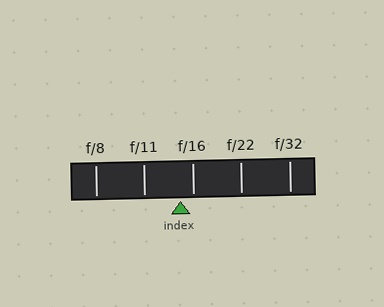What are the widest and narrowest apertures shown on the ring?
The widest aperture shown is f/8 and the narrowest is f/32.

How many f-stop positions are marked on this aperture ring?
There are 5 f-stop positions marked.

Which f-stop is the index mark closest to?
The index mark is closest to f/16.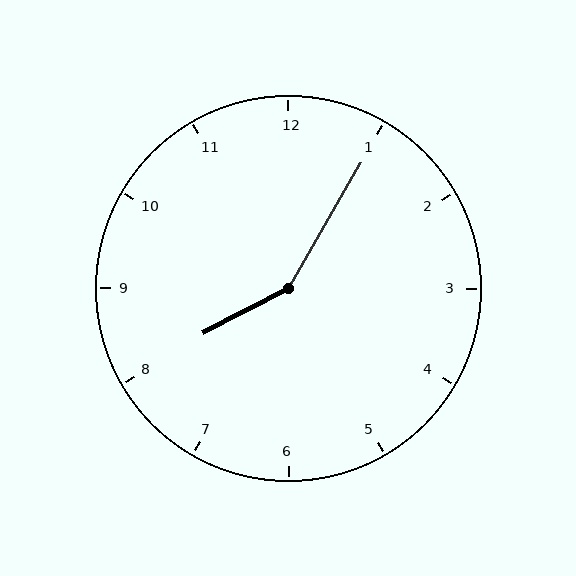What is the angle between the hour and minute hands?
Approximately 148 degrees.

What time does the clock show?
8:05.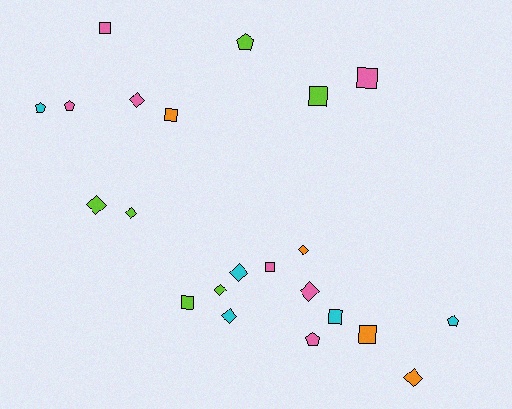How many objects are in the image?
There are 22 objects.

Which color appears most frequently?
Pink, with 7 objects.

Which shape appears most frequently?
Diamond, with 9 objects.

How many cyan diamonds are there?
There are 2 cyan diamonds.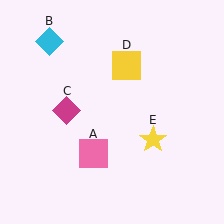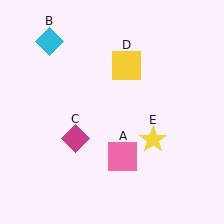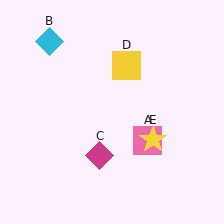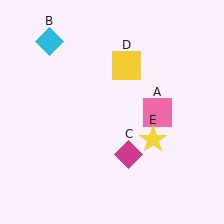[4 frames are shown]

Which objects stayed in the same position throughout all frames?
Cyan diamond (object B) and yellow square (object D) and yellow star (object E) remained stationary.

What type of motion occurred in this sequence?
The pink square (object A), magenta diamond (object C) rotated counterclockwise around the center of the scene.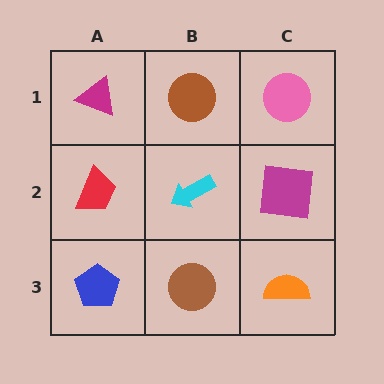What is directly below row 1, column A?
A red trapezoid.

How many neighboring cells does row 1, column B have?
3.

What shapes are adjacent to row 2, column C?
A pink circle (row 1, column C), an orange semicircle (row 3, column C), a cyan arrow (row 2, column B).